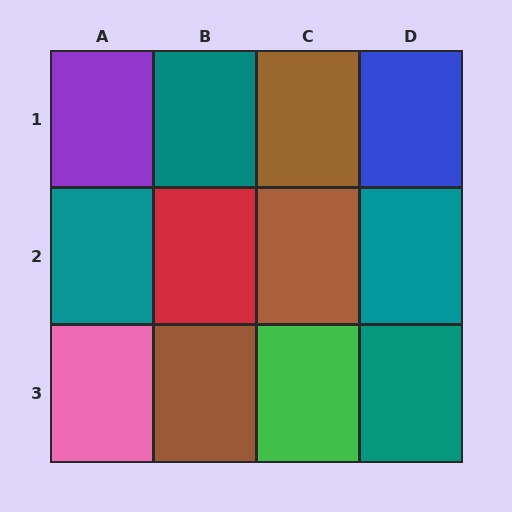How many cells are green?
1 cell is green.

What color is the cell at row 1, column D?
Blue.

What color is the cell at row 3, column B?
Brown.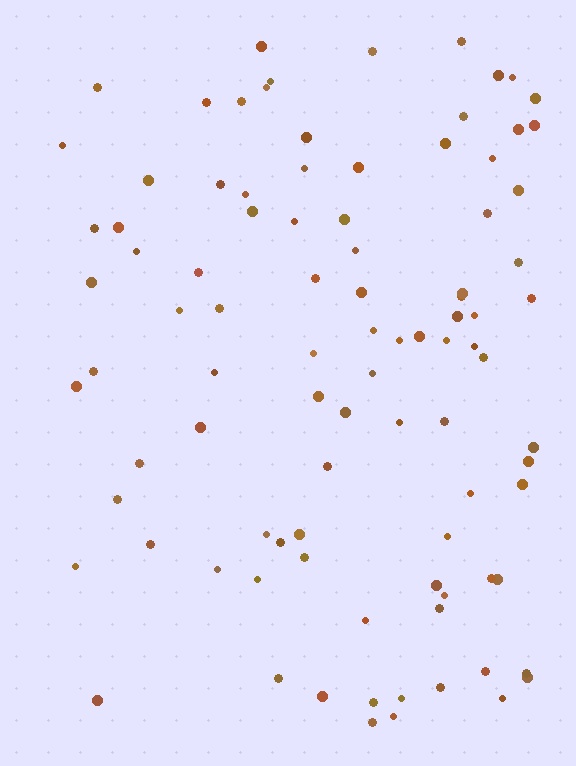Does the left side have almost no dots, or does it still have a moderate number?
Still a moderate number, just noticeably fewer than the right.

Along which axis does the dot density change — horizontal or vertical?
Horizontal.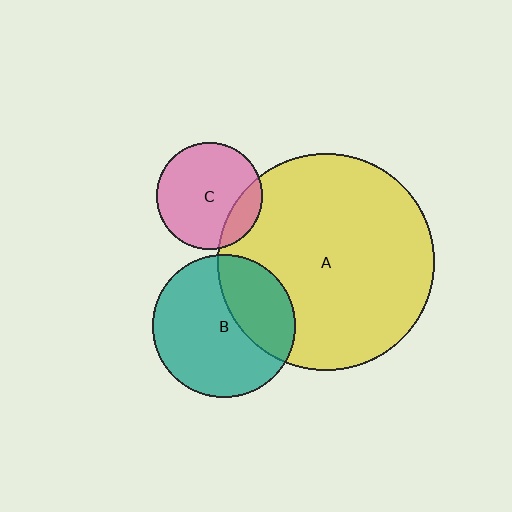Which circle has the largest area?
Circle A (yellow).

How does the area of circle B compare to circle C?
Approximately 1.8 times.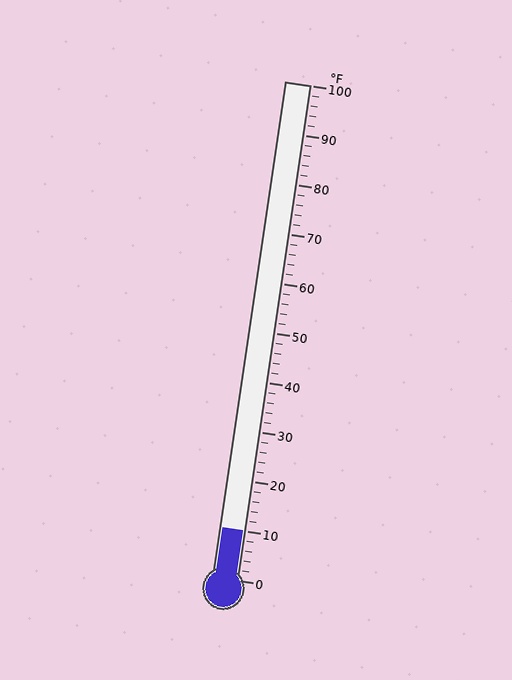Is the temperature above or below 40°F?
The temperature is below 40°F.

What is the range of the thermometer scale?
The thermometer scale ranges from 0°F to 100°F.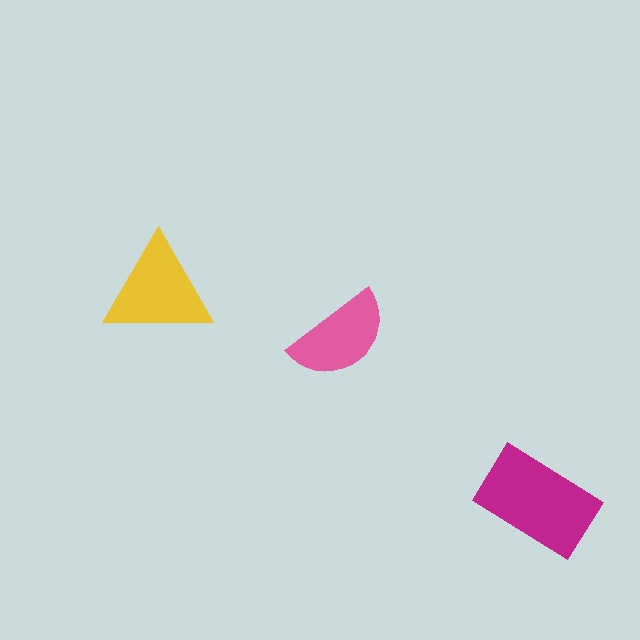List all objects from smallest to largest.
The pink semicircle, the yellow triangle, the magenta rectangle.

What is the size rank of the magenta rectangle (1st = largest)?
1st.